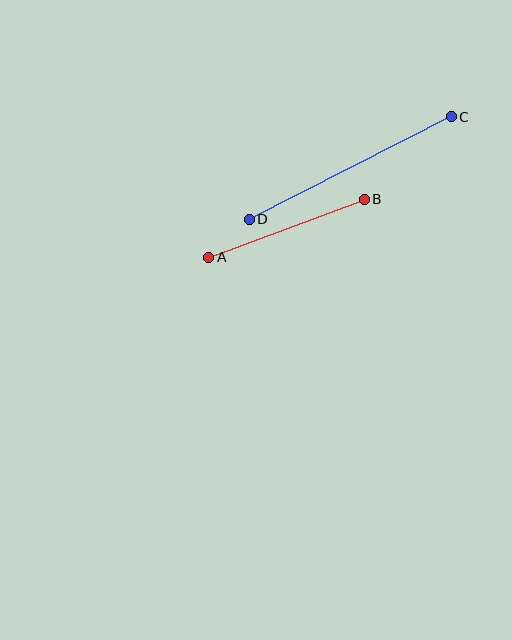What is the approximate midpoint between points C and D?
The midpoint is at approximately (350, 168) pixels.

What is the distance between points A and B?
The distance is approximately 166 pixels.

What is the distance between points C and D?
The distance is approximately 227 pixels.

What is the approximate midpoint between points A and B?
The midpoint is at approximately (287, 228) pixels.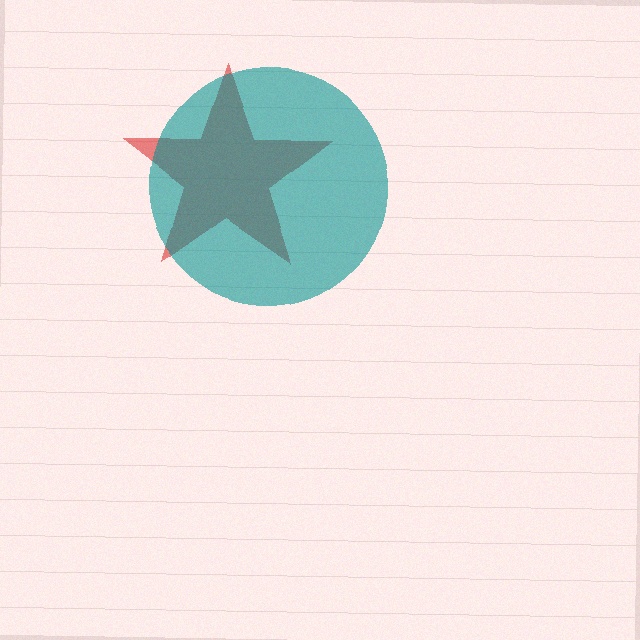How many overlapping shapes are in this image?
There are 2 overlapping shapes in the image.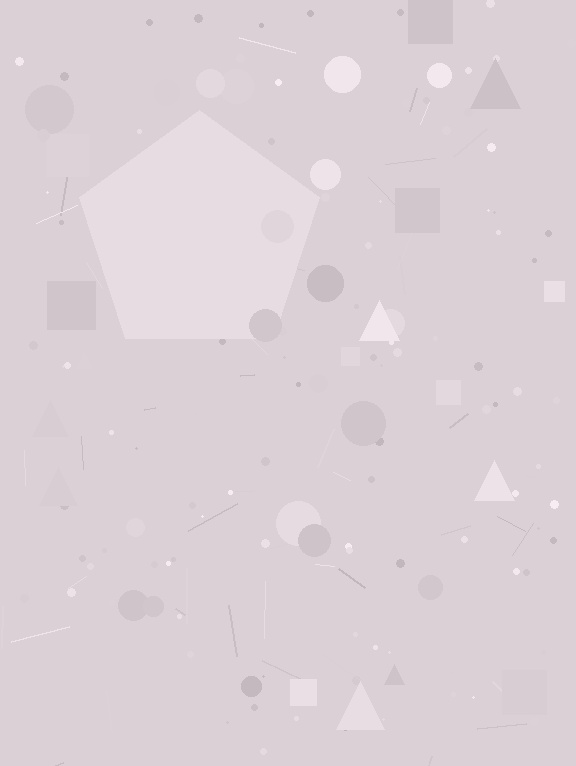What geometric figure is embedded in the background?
A pentagon is embedded in the background.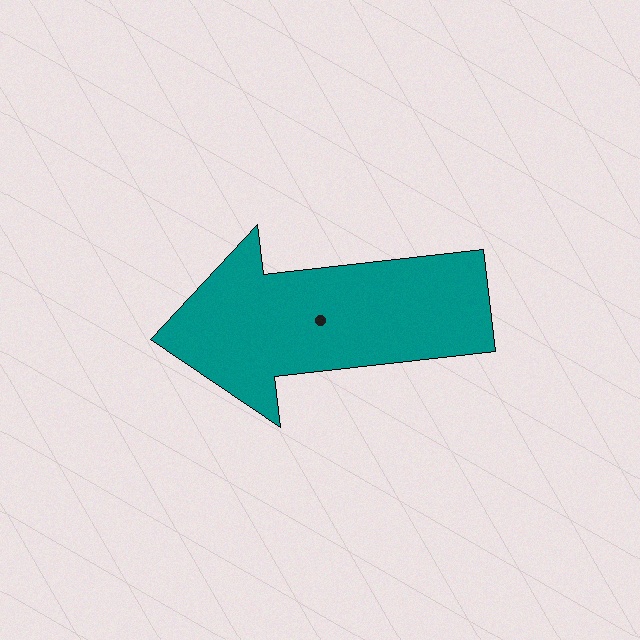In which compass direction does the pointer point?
West.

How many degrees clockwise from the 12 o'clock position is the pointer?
Approximately 264 degrees.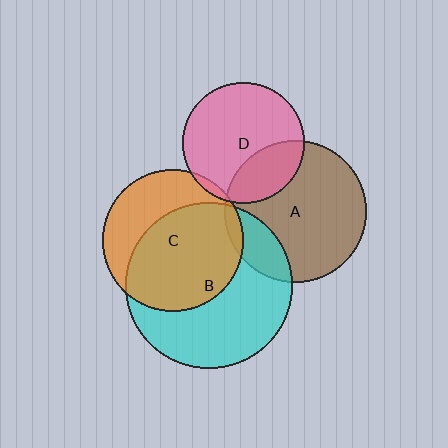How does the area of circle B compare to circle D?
Approximately 1.9 times.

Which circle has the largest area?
Circle B (cyan).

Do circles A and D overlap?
Yes.